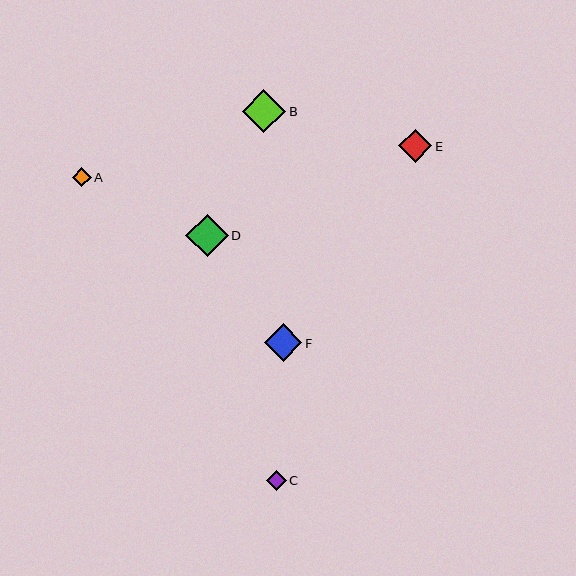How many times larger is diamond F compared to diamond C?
Diamond F is approximately 1.8 times the size of diamond C.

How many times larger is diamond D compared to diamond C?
Diamond D is approximately 2.1 times the size of diamond C.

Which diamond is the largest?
Diamond B is the largest with a size of approximately 43 pixels.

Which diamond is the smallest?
Diamond A is the smallest with a size of approximately 19 pixels.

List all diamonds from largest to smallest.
From largest to smallest: B, D, F, E, C, A.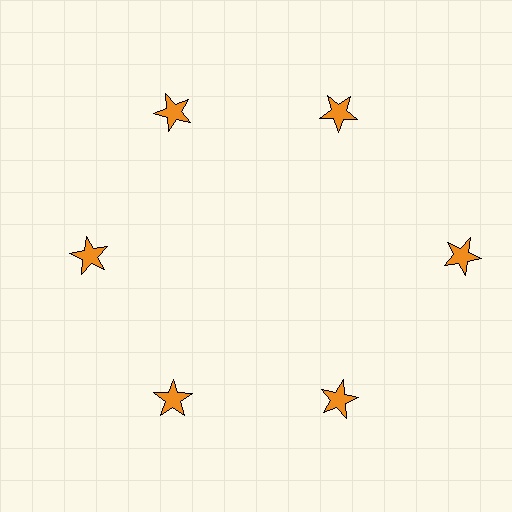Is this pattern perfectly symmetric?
No. The 6 orange stars are arranged in a ring, but one element near the 3 o'clock position is pushed outward from the center, breaking the 6-fold rotational symmetry.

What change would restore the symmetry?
The symmetry would be restored by moving it inward, back onto the ring so that all 6 stars sit at equal angles and equal distance from the center.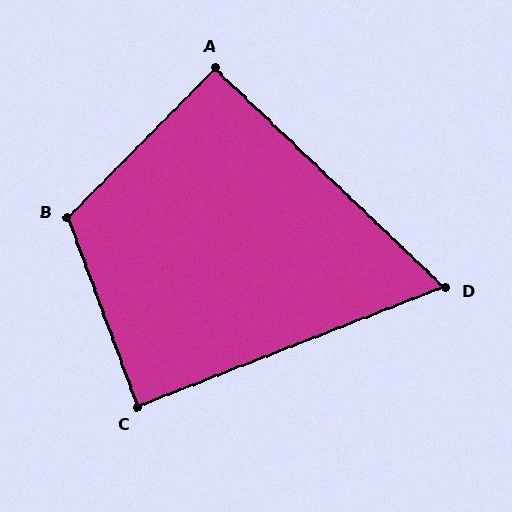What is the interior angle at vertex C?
Approximately 89 degrees (approximately right).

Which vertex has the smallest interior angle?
D, at approximately 65 degrees.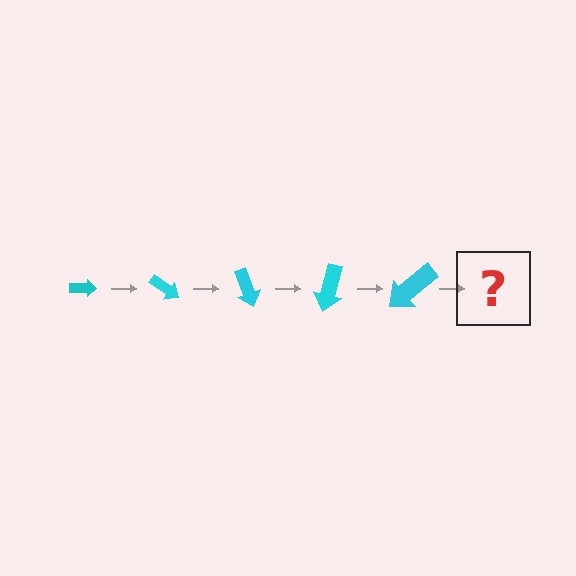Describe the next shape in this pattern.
It should be an arrow, larger than the previous one and rotated 175 degrees from the start.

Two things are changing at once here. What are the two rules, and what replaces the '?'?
The two rules are that the arrow grows larger each step and it rotates 35 degrees each step. The '?' should be an arrow, larger than the previous one and rotated 175 degrees from the start.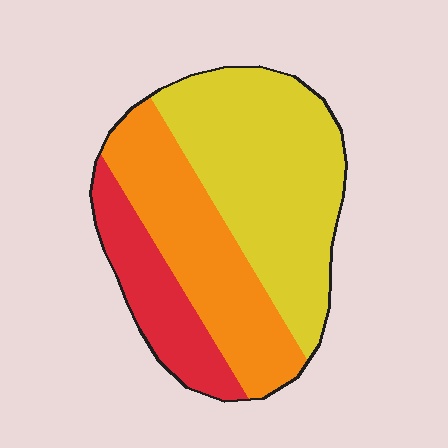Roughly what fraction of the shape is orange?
Orange covers about 35% of the shape.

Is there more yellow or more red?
Yellow.